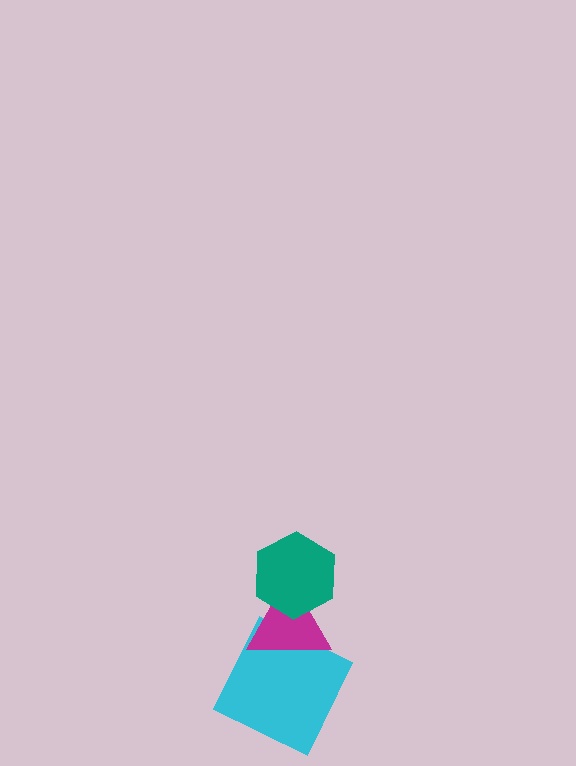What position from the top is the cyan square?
The cyan square is 3rd from the top.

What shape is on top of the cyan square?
The magenta triangle is on top of the cyan square.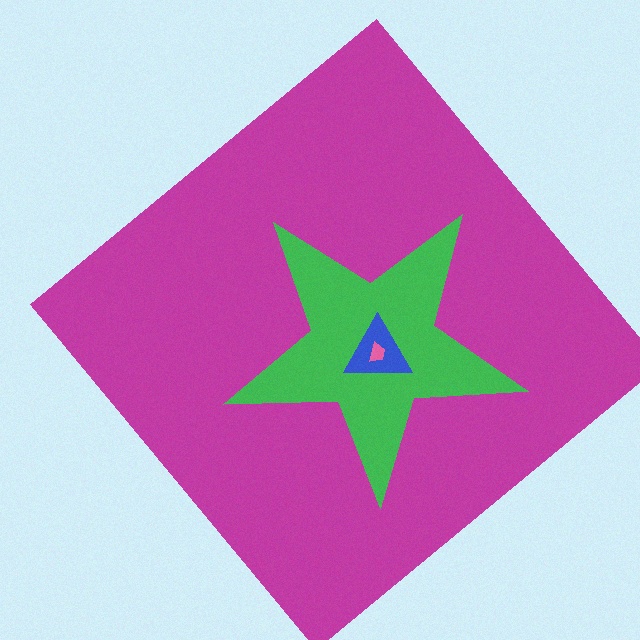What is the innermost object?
The pink trapezoid.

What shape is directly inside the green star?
The blue triangle.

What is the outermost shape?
The magenta diamond.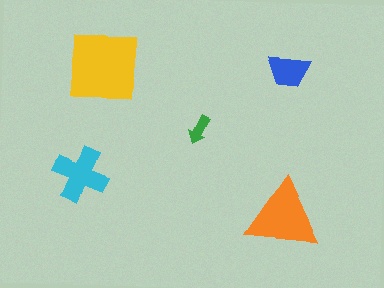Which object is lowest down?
The orange triangle is bottommost.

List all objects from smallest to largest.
The green arrow, the blue trapezoid, the cyan cross, the orange triangle, the yellow square.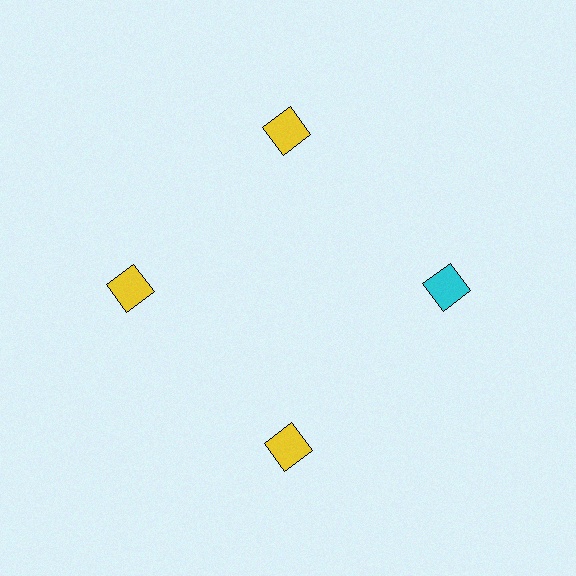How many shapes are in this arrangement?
There are 4 shapes arranged in a ring pattern.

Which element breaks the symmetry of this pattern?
The cyan diamond at roughly the 3 o'clock position breaks the symmetry. All other shapes are yellow diamonds.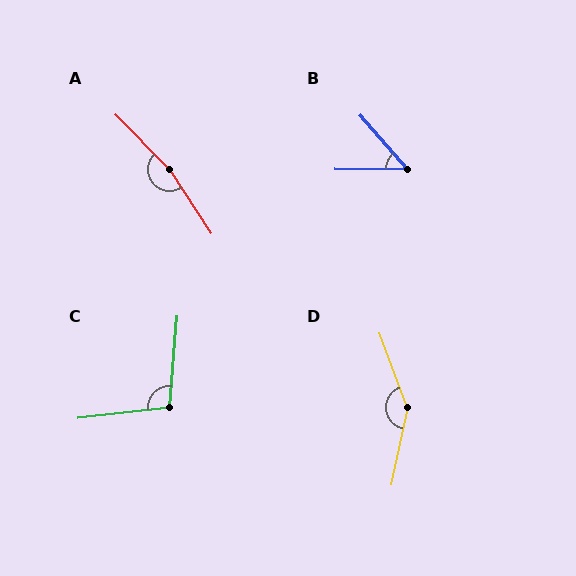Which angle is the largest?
A, at approximately 169 degrees.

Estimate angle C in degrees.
Approximately 102 degrees.